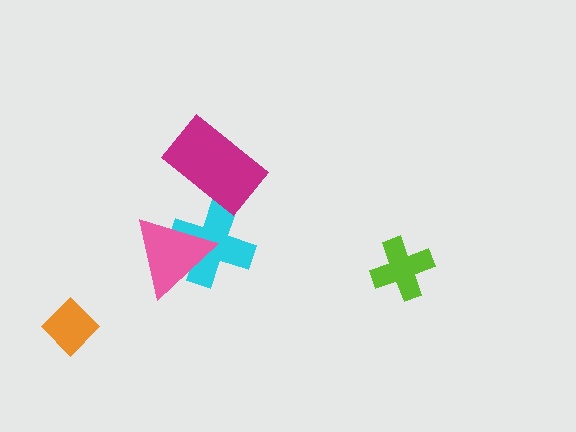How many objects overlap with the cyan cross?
2 objects overlap with the cyan cross.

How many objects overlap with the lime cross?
0 objects overlap with the lime cross.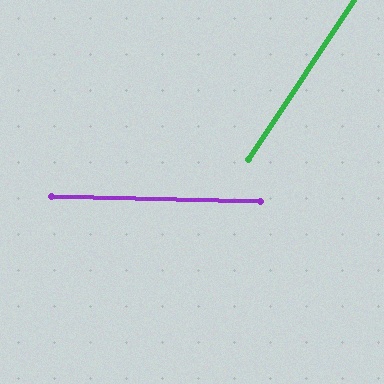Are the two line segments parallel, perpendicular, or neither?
Neither parallel nor perpendicular — they differ by about 58°.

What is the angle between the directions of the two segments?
Approximately 58 degrees.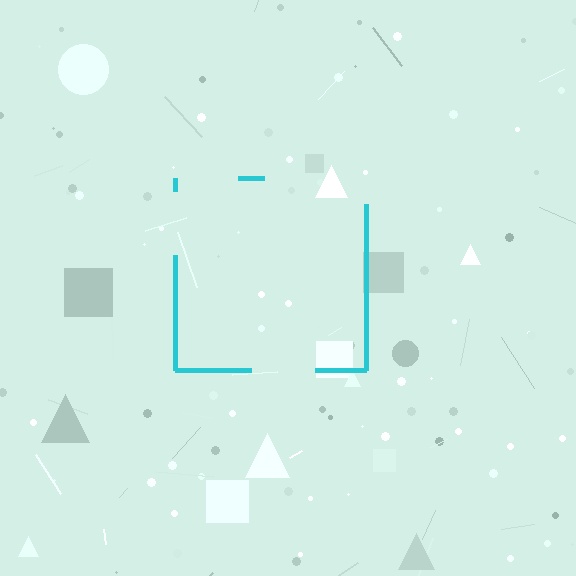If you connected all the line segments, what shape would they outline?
They would outline a square.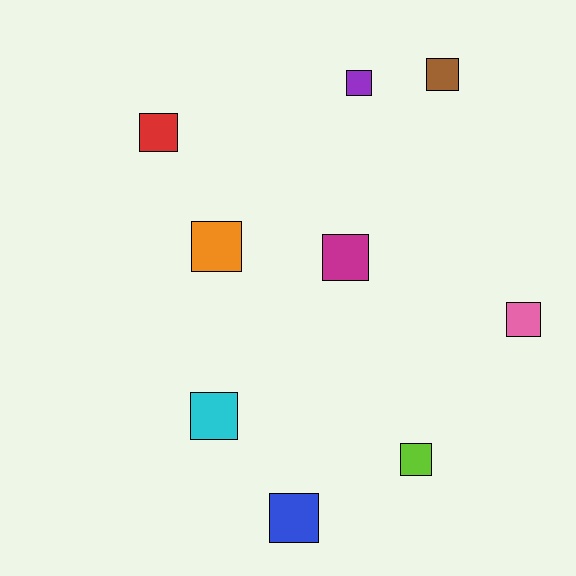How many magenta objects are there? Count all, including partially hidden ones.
There is 1 magenta object.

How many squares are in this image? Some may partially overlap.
There are 9 squares.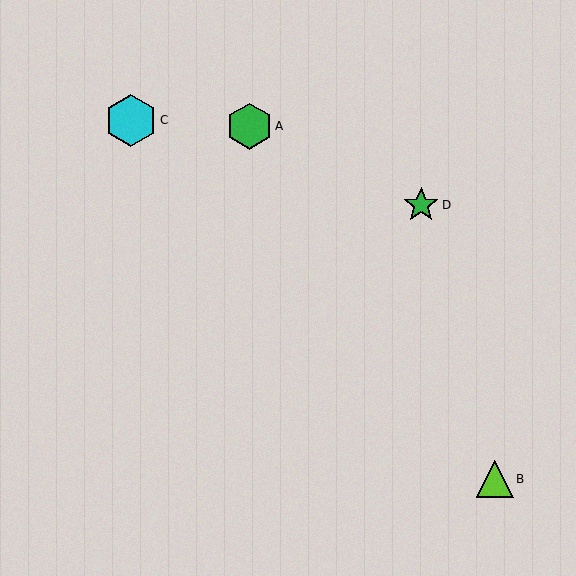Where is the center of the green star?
The center of the green star is at (421, 205).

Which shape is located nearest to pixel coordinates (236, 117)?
The green hexagon (labeled A) at (249, 126) is nearest to that location.